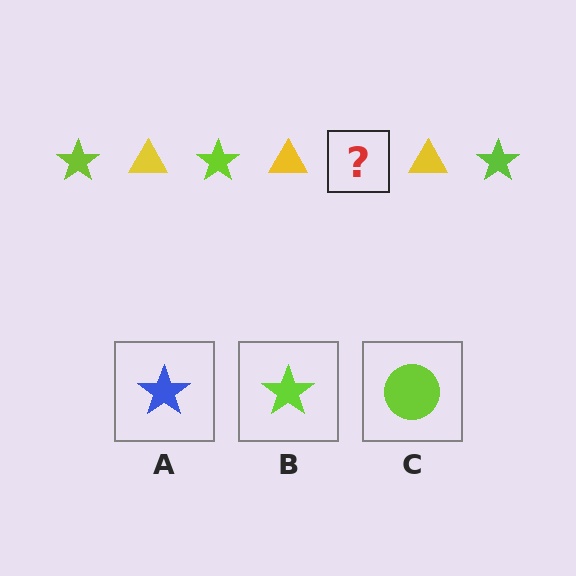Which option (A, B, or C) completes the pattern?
B.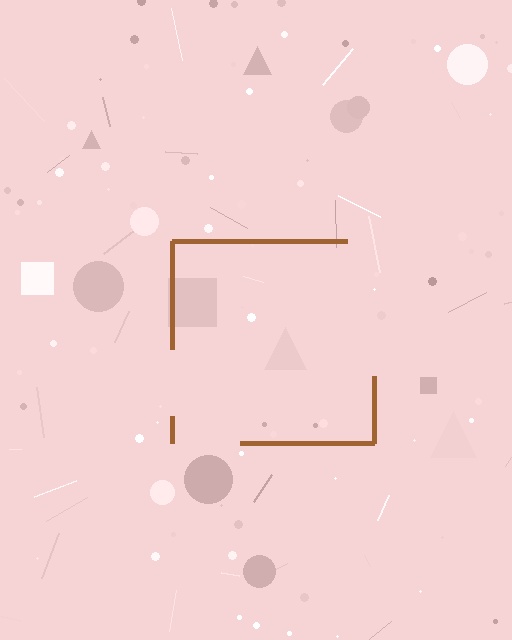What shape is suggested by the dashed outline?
The dashed outline suggests a square.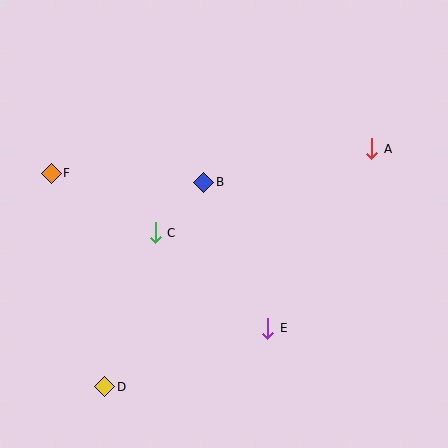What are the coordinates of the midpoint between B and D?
The midpoint between B and D is at (154, 284).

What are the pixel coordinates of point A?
Point A is at (372, 149).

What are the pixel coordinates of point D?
Point D is at (105, 387).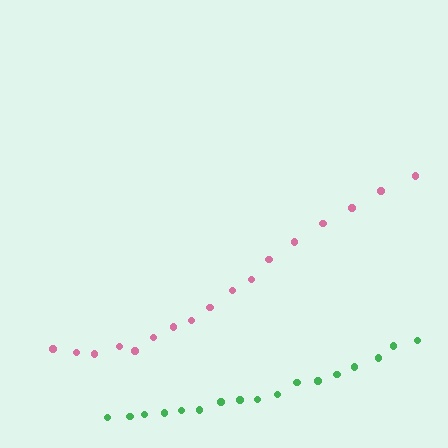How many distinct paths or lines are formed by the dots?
There are 2 distinct paths.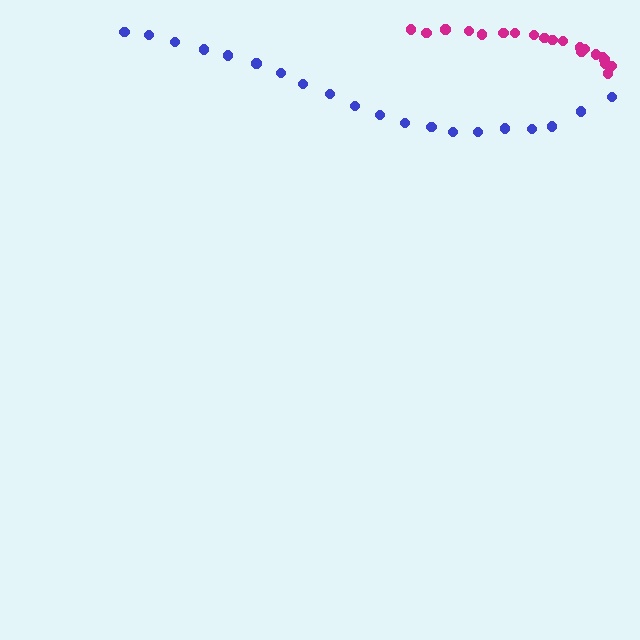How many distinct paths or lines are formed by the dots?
There are 2 distinct paths.